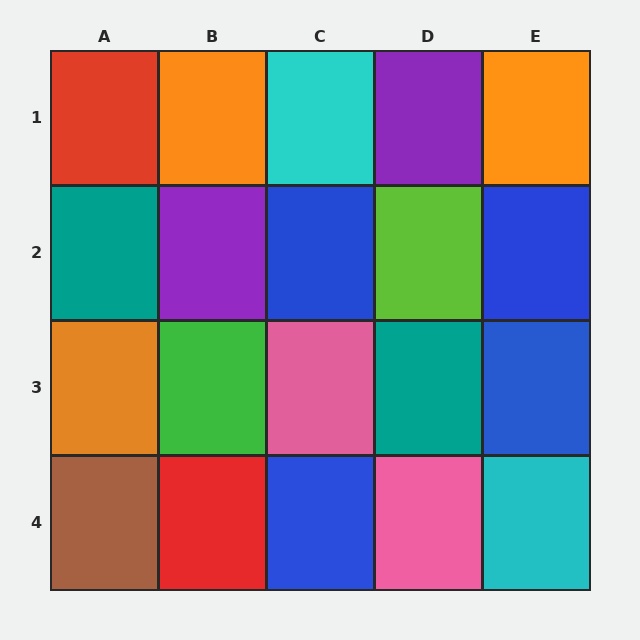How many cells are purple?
2 cells are purple.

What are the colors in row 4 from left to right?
Brown, red, blue, pink, cyan.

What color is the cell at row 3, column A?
Orange.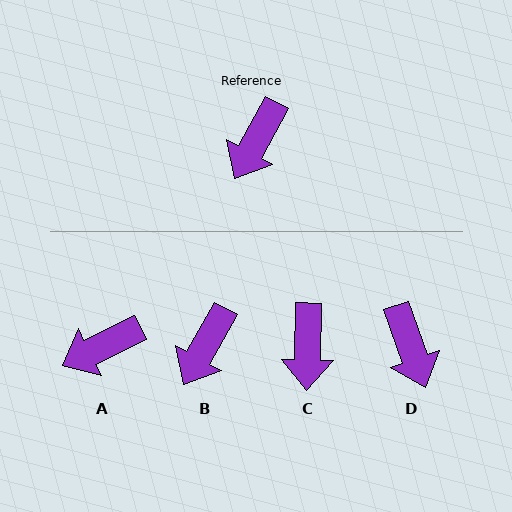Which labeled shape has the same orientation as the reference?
B.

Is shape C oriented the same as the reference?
No, it is off by about 28 degrees.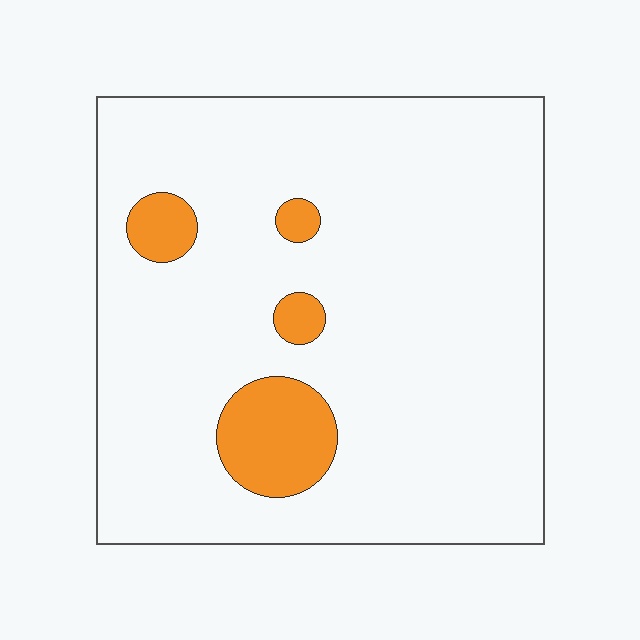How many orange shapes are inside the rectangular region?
4.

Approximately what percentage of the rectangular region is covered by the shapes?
Approximately 10%.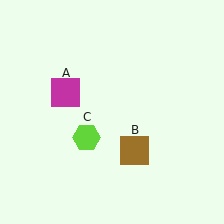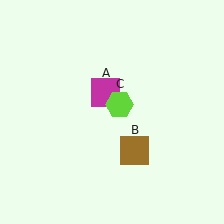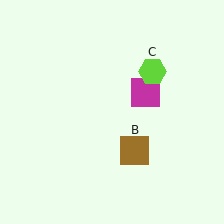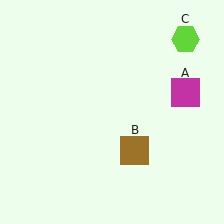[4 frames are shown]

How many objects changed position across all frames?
2 objects changed position: magenta square (object A), lime hexagon (object C).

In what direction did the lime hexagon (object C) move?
The lime hexagon (object C) moved up and to the right.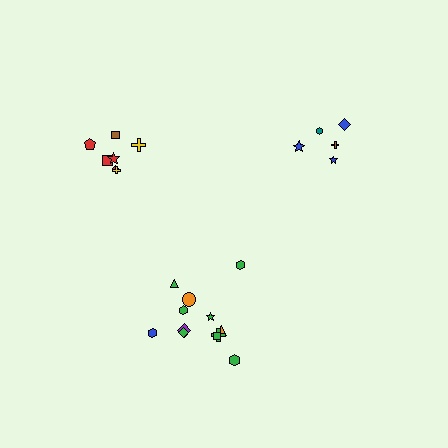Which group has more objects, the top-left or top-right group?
The top-left group.